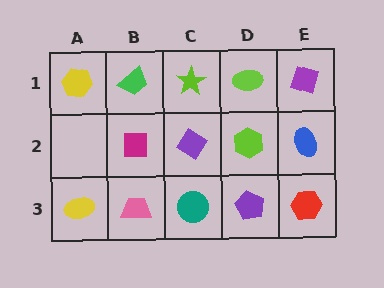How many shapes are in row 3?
5 shapes.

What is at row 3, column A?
A yellow ellipse.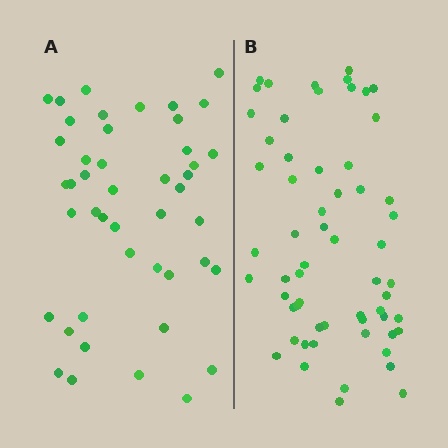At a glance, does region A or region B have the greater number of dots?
Region B (the right region) has more dots.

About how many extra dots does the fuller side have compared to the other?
Region B has approximately 15 more dots than region A.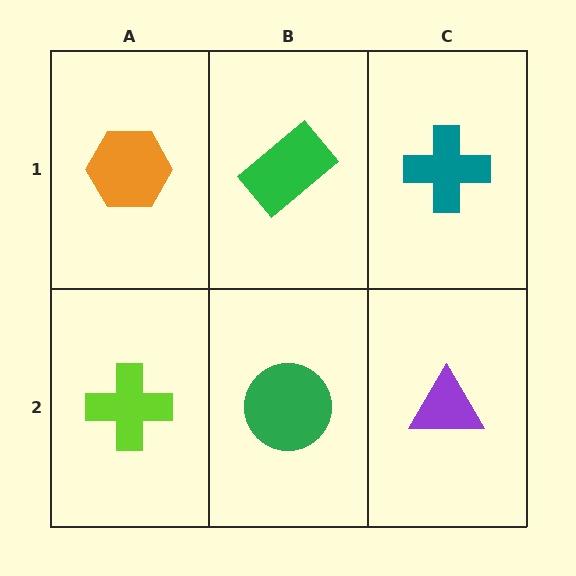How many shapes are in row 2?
3 shapes.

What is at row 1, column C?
A teal cross.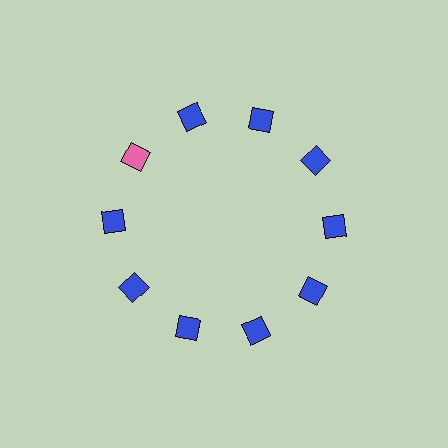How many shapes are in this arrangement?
There are 10 shapes arranged in a ring pattern.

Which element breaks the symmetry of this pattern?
The pink square at roughly the 10 o'clock position breaks the symmetry. All other shapes are blue squares.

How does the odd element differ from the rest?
It has a different color: pink instead of blue.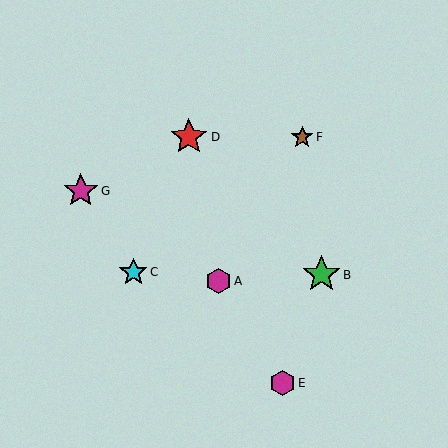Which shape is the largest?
The green star (labeled B) is the largest.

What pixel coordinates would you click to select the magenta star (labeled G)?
Click at (81, 191) to select the magenta star G.